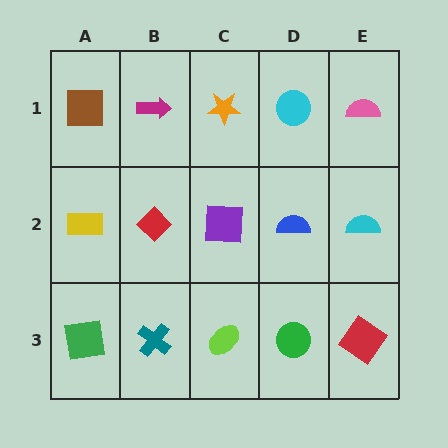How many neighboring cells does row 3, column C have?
3.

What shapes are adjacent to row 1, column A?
A yellow rectangle (row 2, column A), a magenta arrow (row 1, column B).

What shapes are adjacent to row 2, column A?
A brown square (row 1, column A), a green square (row 3, column A), a red diamond (row 2, column B).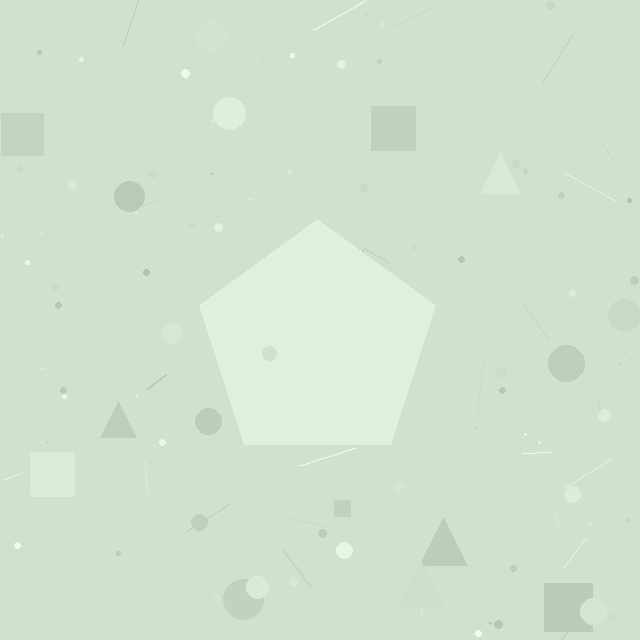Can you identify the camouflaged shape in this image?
The camouflaged shape is a pentagon.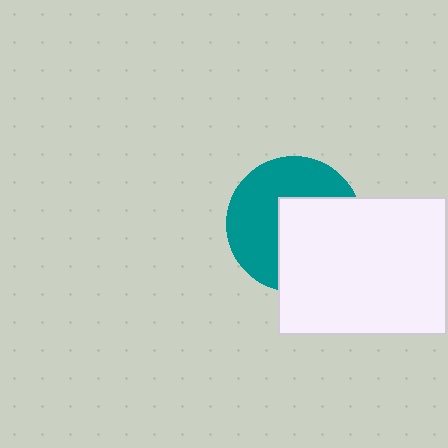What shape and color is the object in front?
The object in front is a white rectangle.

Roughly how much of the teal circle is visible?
About half of it is visible (roughly 52%).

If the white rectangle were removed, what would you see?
You would see the complete teal circle.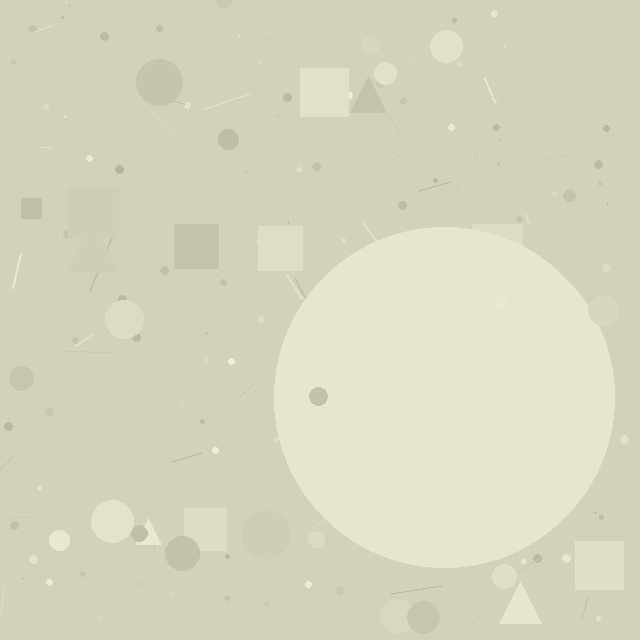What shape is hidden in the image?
A circle is hidden in the image.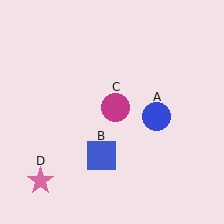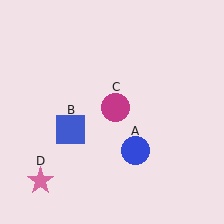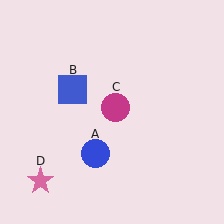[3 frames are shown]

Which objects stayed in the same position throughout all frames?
Magenta circle (object C) and pink star (object D) remained stationary.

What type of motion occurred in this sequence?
The blue circle (object A), blue square (object B) rotated clockwise around the center of the scene.